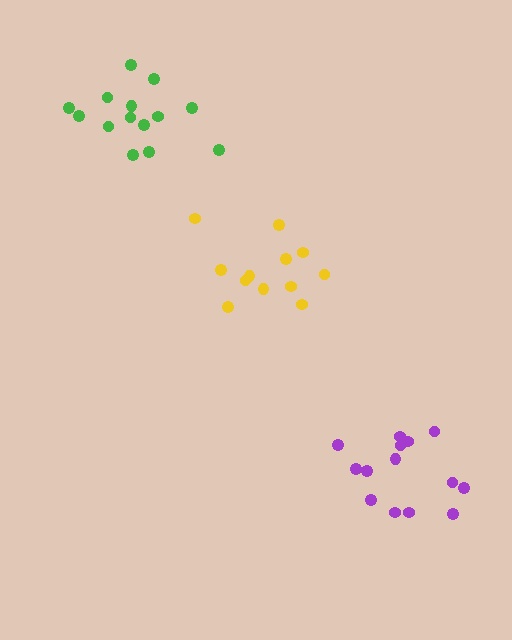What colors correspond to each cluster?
The clusters are colored: yellow, purple, green.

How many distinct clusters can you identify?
There are 3 distinct clusters.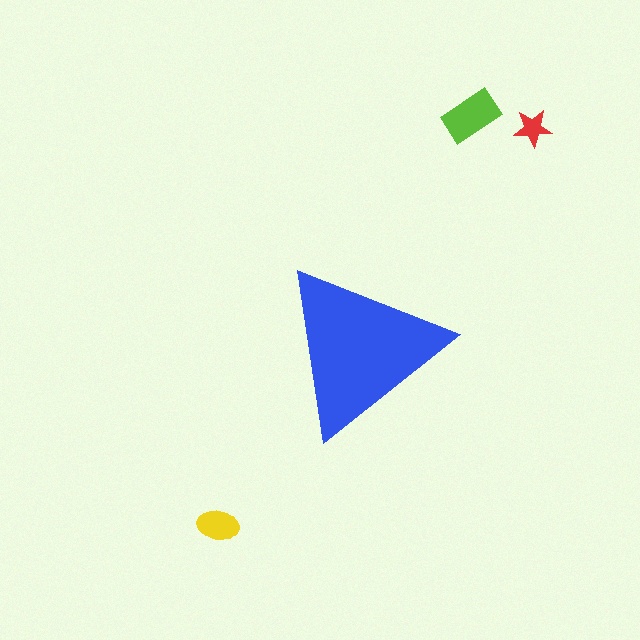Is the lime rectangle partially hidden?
No, the lime rectangle is fully visible.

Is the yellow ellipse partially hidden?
No, the yellow ellipse is fully visible.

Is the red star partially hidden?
No, the red star is fully visible.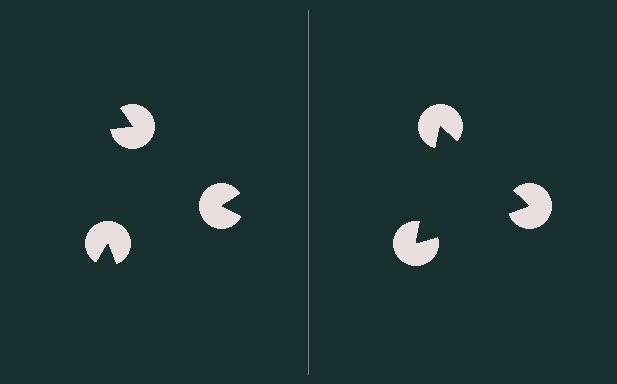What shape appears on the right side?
An illusory triangle.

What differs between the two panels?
The pac-man discs are positioned identically on both sides; only the wedge orientations differ. On the right they align to a triangle; on the left they are misaligned.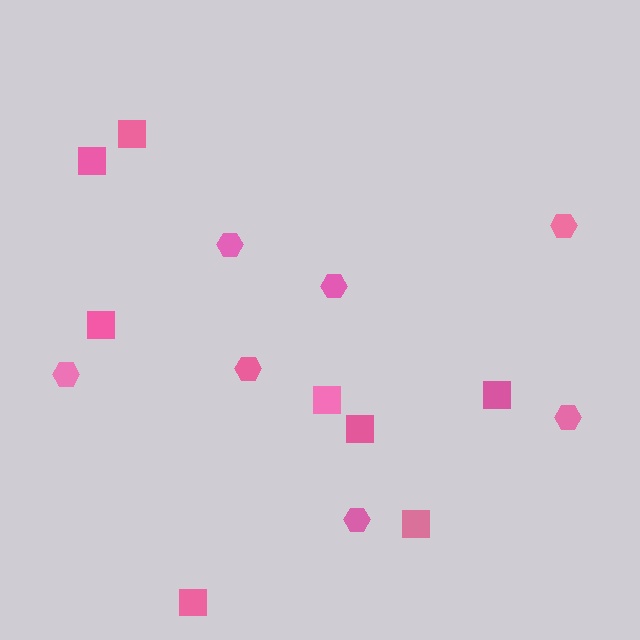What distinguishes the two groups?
There are 2 groups: one group of squares (8) and one group of hexagons (7).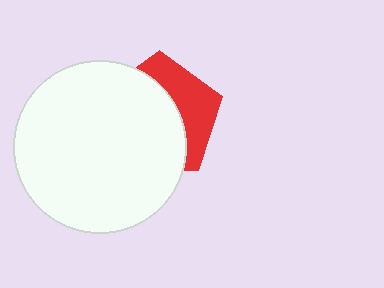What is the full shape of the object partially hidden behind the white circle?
The partially hidden object is a red pentagon.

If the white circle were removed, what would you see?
You would see the complete red pentagon.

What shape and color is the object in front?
The object in front is a white circle.